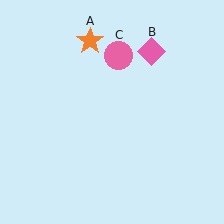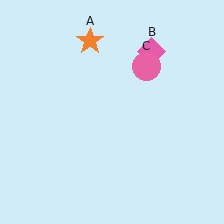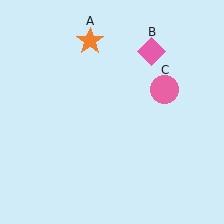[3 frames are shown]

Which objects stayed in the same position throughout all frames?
Orange star (object A) and pink diamond (object B) remained stationary.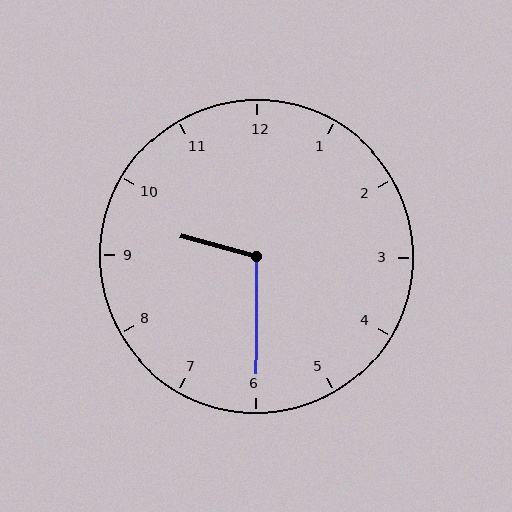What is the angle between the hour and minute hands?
Approximately 105 degrees.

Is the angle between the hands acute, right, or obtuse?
It is obtuse.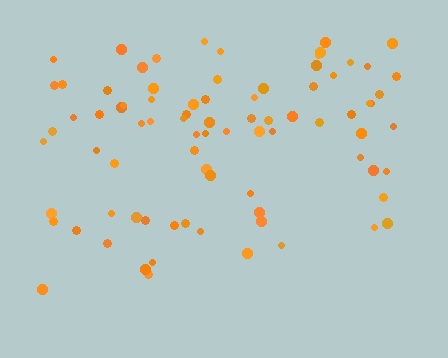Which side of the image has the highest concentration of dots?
The top.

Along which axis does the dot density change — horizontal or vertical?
Vertical.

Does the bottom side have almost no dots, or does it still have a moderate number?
Still a moderate number, just noticeably fewer than the top.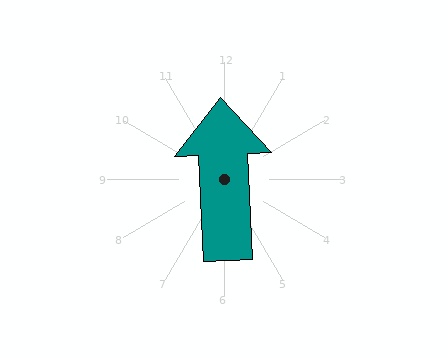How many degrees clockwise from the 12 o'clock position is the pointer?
Approximately 357 degrees.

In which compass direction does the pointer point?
North.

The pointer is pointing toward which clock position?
Roughly 12 o'clock.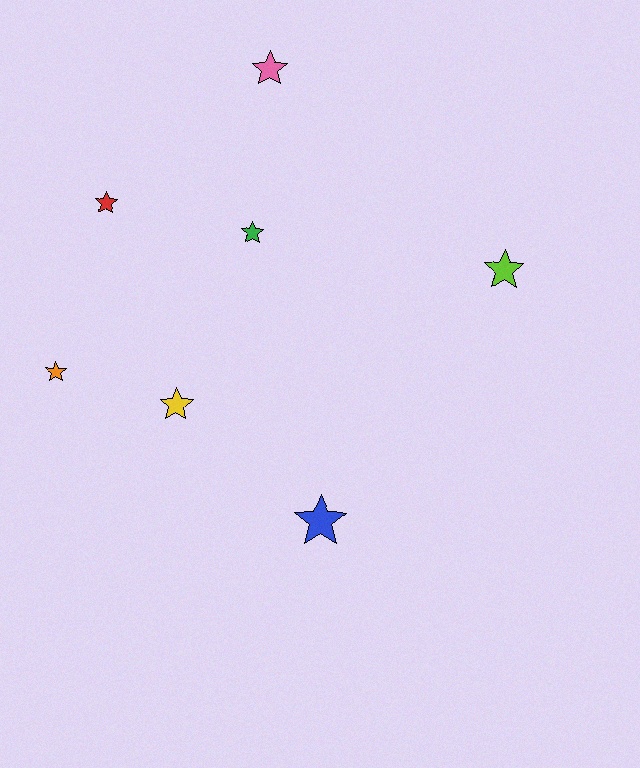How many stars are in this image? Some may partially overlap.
There are 7 stars.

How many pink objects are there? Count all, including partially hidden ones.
There is 1 pink object.